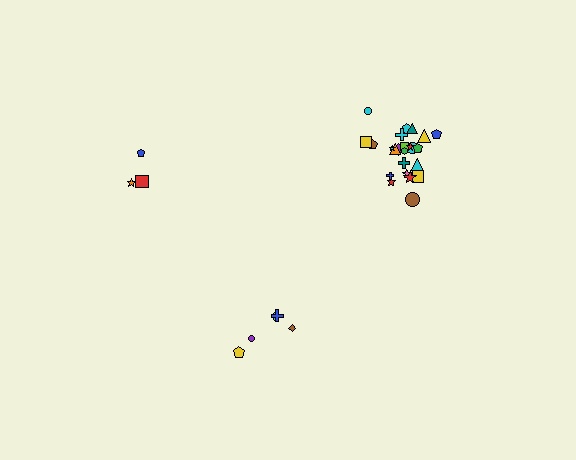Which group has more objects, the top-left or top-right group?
The top-right group.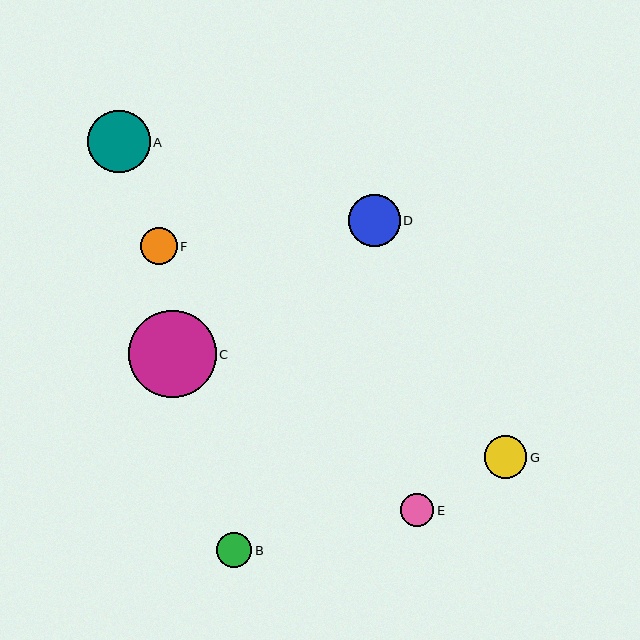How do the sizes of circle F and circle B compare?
Circle F and circle B are approximately the same size.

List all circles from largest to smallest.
From largest to smallest: C, A, D, G, F, B, E.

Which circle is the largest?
Circle C is the largest with a size of approximately 88 pixels.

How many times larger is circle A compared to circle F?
Circle A is approximately 1.7 times the size of circle F.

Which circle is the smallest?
Circle E is the smallest with a size of approximately 33 pixels.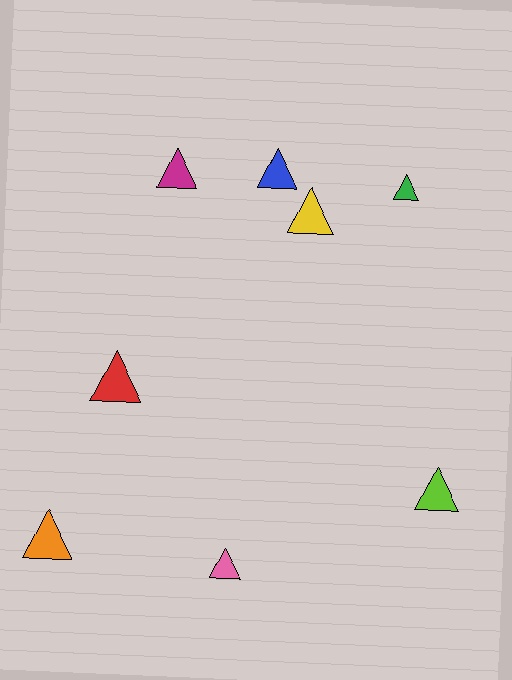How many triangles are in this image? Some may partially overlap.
There are 8 triangles.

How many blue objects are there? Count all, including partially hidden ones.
There is 1 blue object.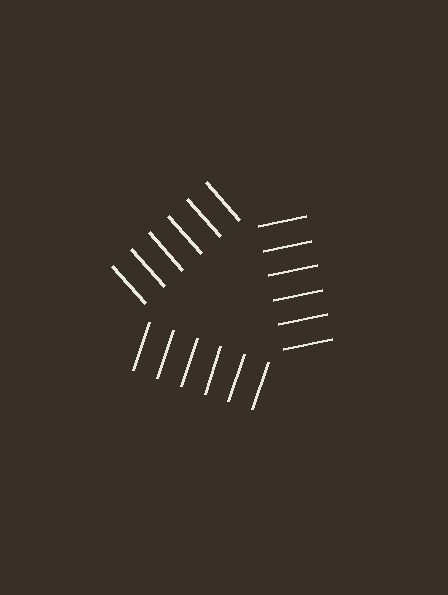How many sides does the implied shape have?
3 sides — the line-ends trace a triangle.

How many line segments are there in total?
18 — 6 along each of the 3 edges.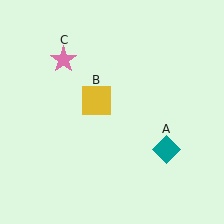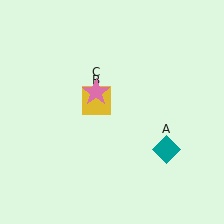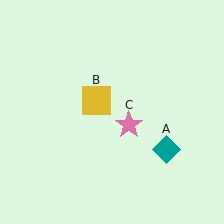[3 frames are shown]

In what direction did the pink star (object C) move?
The pink star (object C) moved down and to the right.